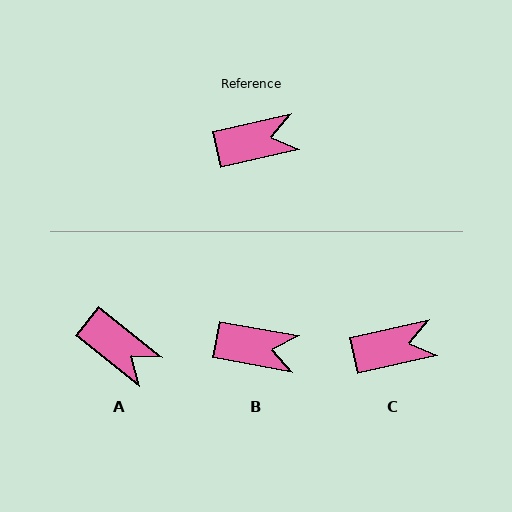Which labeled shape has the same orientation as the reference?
C.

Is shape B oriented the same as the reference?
No, it is off by about 23 degrees.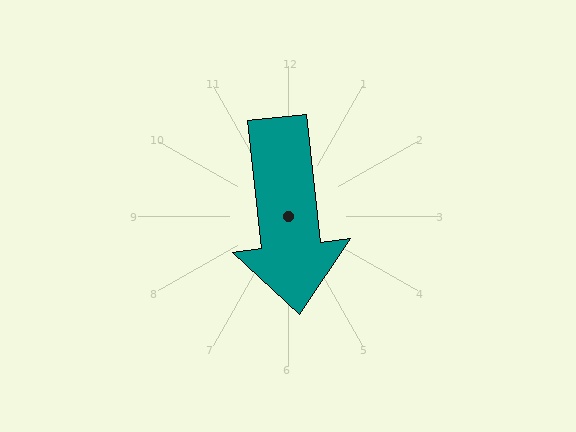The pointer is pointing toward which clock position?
Roughly 6 o'clock.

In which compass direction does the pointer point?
South.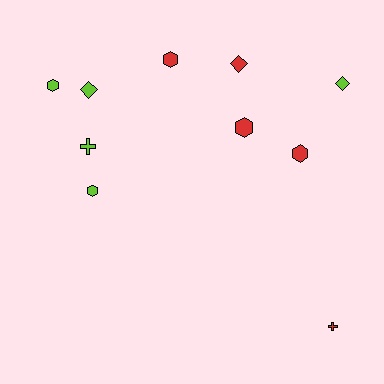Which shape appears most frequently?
Hexagon, with 5 objects.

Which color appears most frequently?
Red, with 5 objects.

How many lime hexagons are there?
There are 2 lime hexagons.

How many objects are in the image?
There are 10 objects.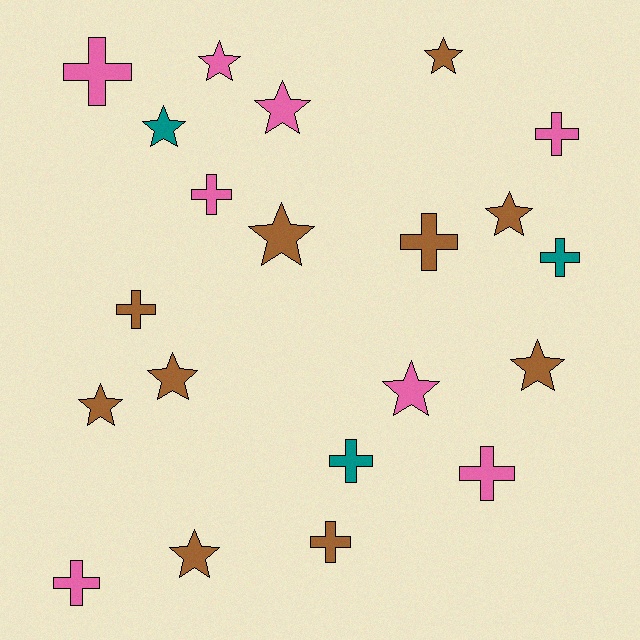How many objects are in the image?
There are 21 objects.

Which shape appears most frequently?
Star, with 11 objects.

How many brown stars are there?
There are 7 brown stars.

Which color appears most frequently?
Brown, with 10 objects.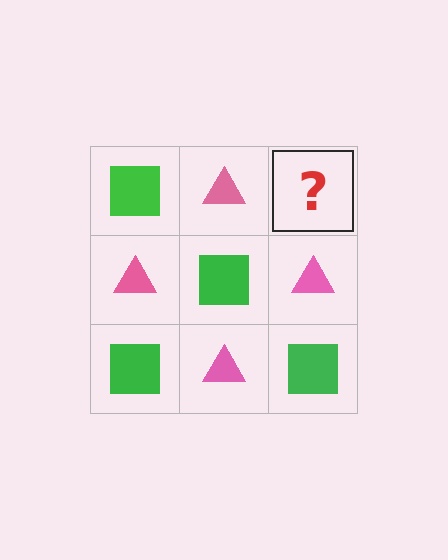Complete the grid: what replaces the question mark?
The question mark should be replaced with a green square.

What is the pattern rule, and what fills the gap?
The rule is that it alternates green square and pink triangle in a checkerboard pattern. The gap should be filled with a green square.